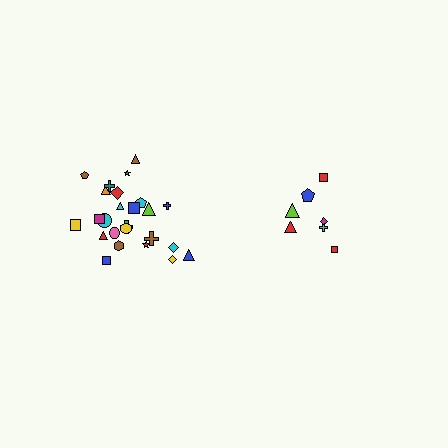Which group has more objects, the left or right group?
The left group.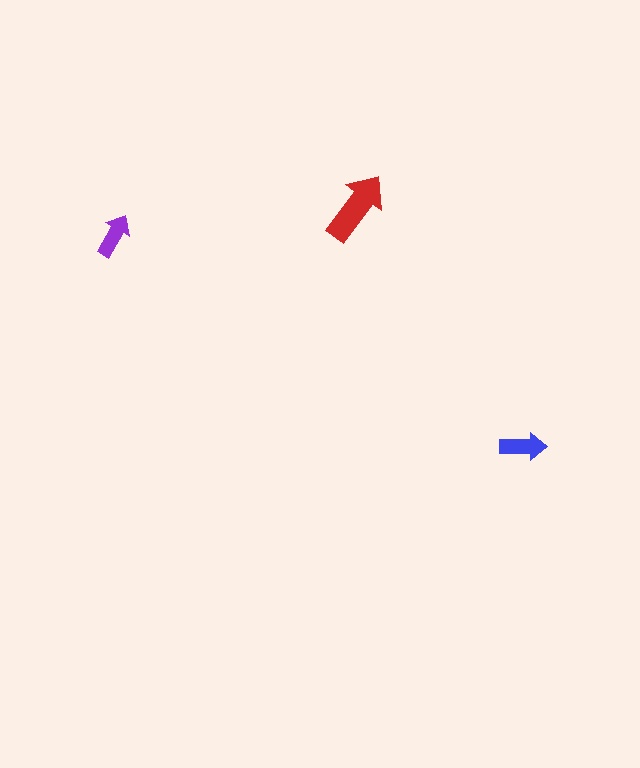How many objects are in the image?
There are 3 objects in the image.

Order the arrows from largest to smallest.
the red one, the blue one, the purple one.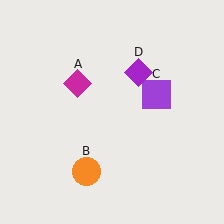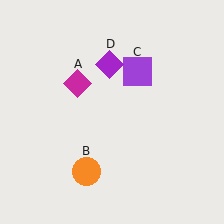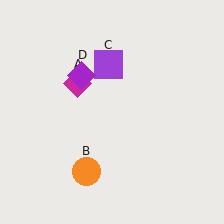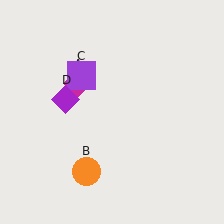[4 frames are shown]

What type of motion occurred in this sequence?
The purple square (object C), purple diamond (object D) rotated counterclockwise around the center of the scene.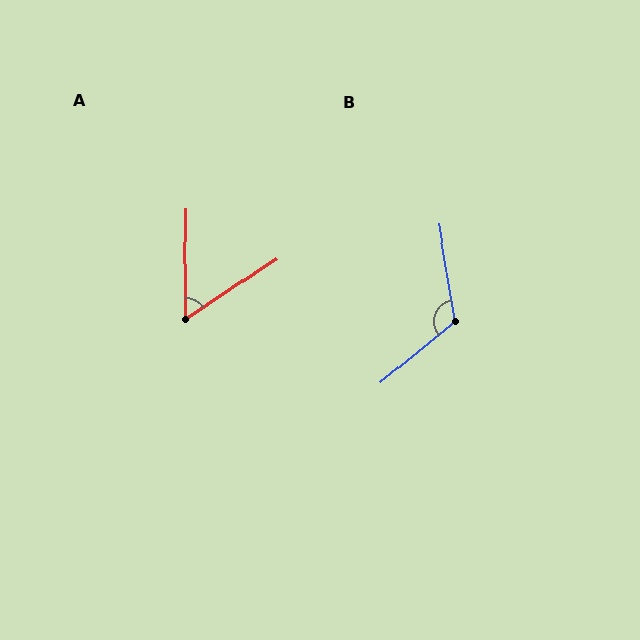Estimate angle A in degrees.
Approximately 56 degrees.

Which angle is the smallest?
A, at approximately 56 degrees.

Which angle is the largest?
B, at approximately 120 degrees.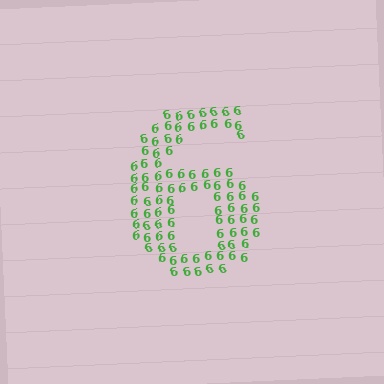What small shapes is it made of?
It is made of small digit 6's.